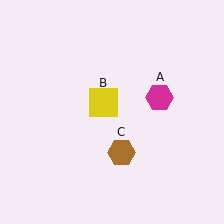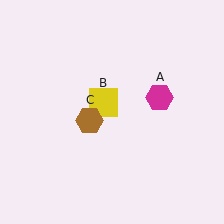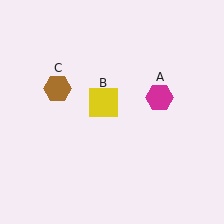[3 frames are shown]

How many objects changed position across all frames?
1 object changed position: brown hexagon (object C).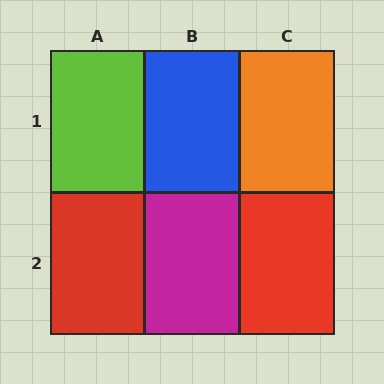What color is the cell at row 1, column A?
Lime.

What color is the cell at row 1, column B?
Blue.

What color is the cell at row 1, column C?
Orange.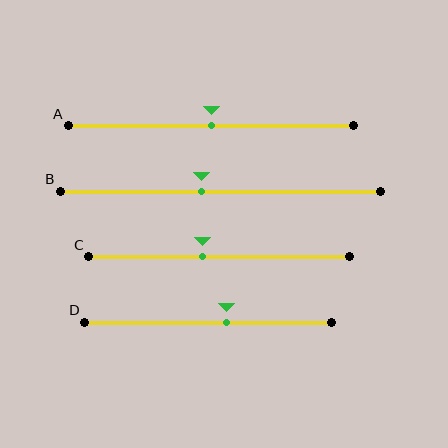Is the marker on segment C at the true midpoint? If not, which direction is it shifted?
No, the marker on segment C is shifted to the left by about 6% of the segment length.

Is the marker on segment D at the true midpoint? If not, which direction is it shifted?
No, the marker on segment D is shifted to the right by about 8% of the segment length.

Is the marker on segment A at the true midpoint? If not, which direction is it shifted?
Yes, the marker on segment A is at the true midpoint.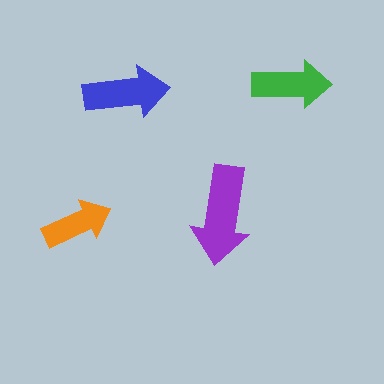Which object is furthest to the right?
The green arrow is rightmost.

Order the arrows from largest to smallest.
the purple one, the blue one, the green one, the orange one.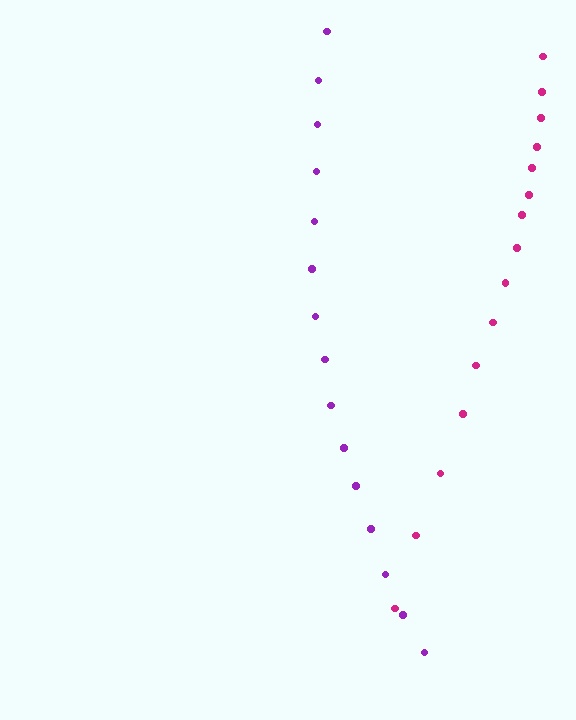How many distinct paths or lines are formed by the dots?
There are 2 distinct paths.